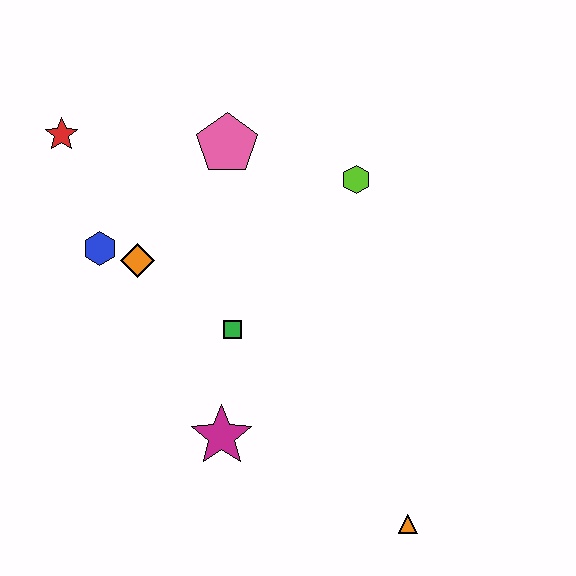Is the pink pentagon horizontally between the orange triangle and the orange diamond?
Yes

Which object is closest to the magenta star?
The green square is closest to the magenta star.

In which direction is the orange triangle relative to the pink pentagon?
The orange triangle is below the pink pentagon.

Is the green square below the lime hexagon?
Yes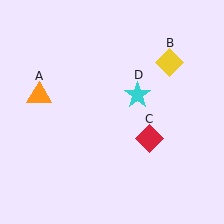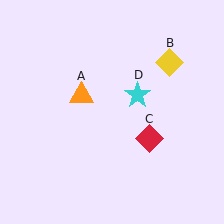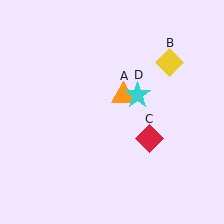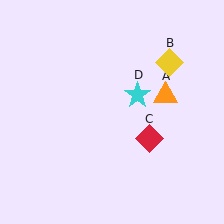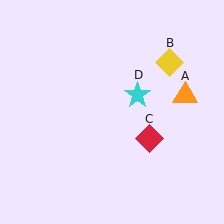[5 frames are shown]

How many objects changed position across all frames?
1 object changed position: orange triangle (object A).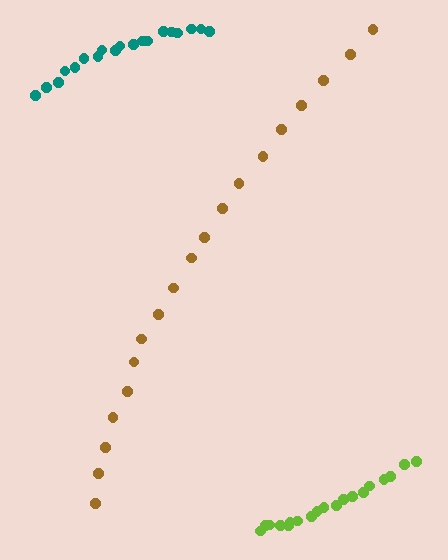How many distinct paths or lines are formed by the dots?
There are 3 distinct paths.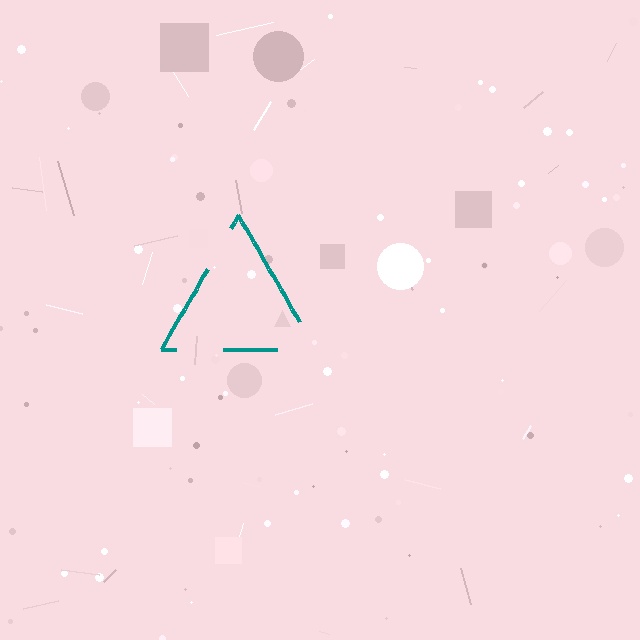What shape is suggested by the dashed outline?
The dashed outline suggests a triangle.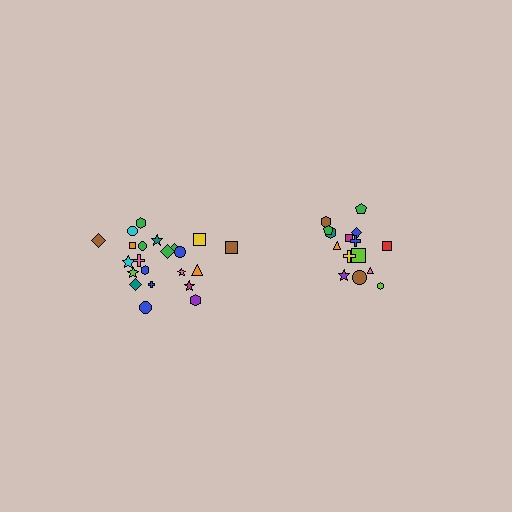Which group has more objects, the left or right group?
The left group.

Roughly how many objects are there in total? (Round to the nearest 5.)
Roughly 35 objects in total.